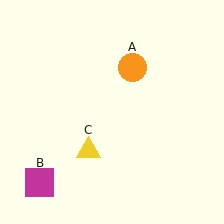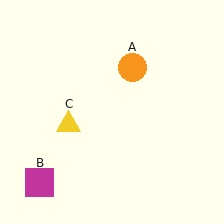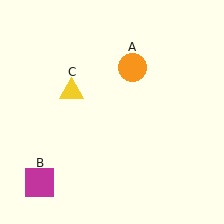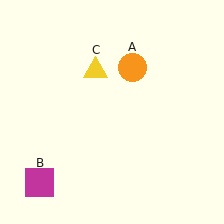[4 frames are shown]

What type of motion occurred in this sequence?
The yellow triangle (object C) rotated clockwise around the center of the scene.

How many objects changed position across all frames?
1 object changed position: yellow triangle (object C).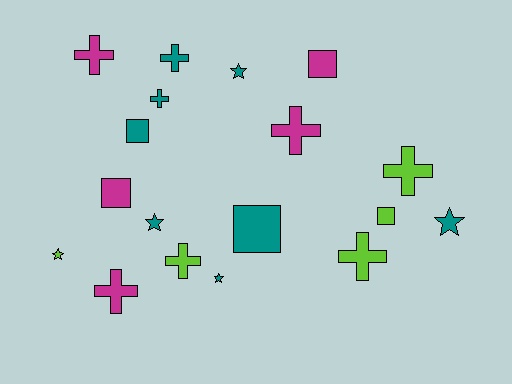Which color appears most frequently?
Teal, with 8 objects.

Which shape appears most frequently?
Cross, with 8 objects.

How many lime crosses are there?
There are 3 lime crosses.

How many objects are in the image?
There are 18 objects.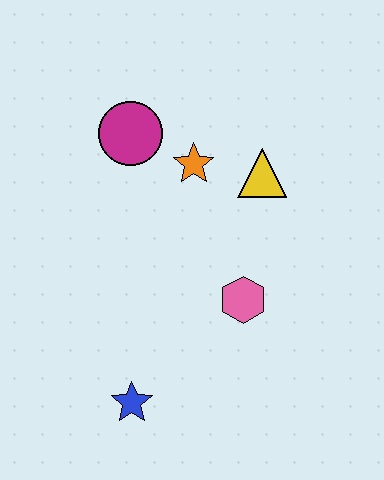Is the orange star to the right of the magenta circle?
Yes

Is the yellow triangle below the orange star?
Yes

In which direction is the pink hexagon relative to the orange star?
The pink hexagon is below the orange star.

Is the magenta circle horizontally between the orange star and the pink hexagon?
No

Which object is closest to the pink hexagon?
The yellow triangle is closest to the pink hexagon.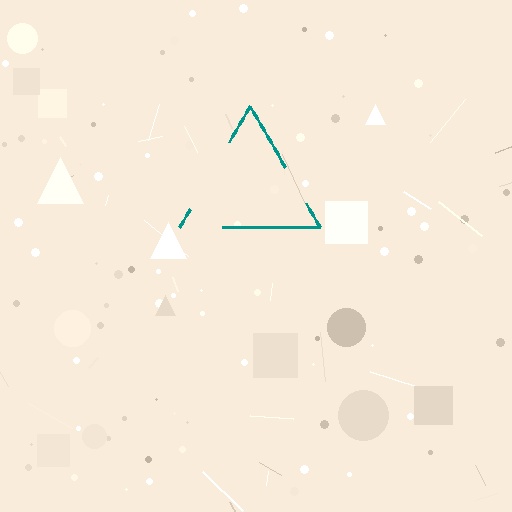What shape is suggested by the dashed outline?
The dashed outline suggests a triangle.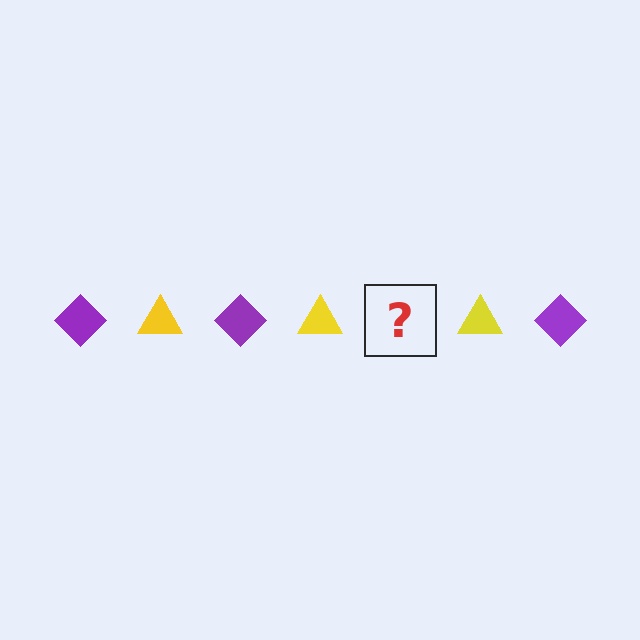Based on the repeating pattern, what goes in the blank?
The blank should be a purple diamond.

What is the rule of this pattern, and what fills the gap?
The rule is that the pattern alternates between purple diamond and yellow triangle. The gap should be filled with a purple diamond.